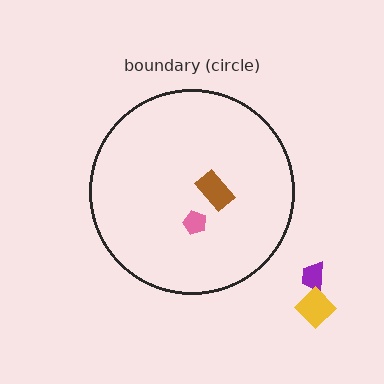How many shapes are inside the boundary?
2 inside, 2 outside.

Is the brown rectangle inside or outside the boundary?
Inside.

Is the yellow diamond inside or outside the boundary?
Outside.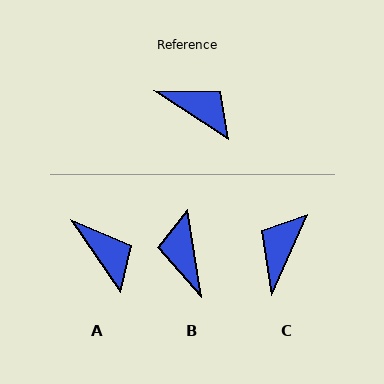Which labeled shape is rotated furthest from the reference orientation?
B, about 133 degrees away.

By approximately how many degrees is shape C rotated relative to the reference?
Approximately 99 degrees counter-clockwise.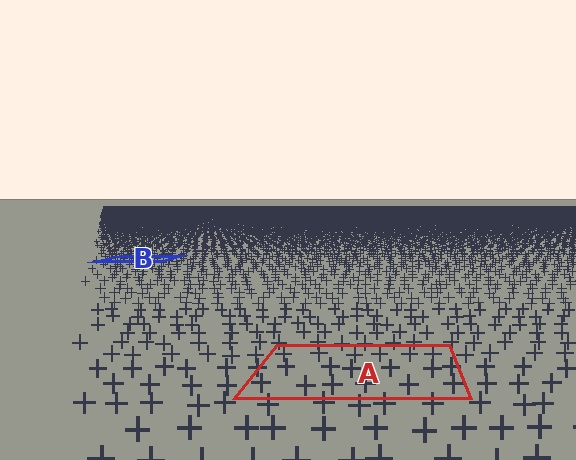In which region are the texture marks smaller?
The texture marks are smaller in region B, because it is farther away.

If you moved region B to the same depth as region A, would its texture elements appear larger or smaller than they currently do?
They would appear larger. At a closer depth, the same texture elements are projected at a bigger on-screen size.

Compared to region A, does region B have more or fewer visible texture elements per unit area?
Region B has more texture elements per unit area — they are packed more densely because it is farther away.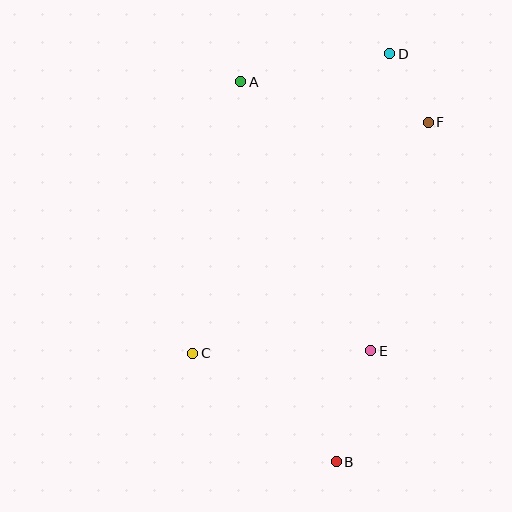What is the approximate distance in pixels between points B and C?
The distance between B and C is approximately 180 pixels.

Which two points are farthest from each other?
Points B and D are farthest from each other.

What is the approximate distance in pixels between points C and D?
The distance between C and D is approximately 359 pixels.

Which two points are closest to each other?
Points D and F are closest to each other.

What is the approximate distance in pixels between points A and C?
The distance between A and C is approximately 276 pixels.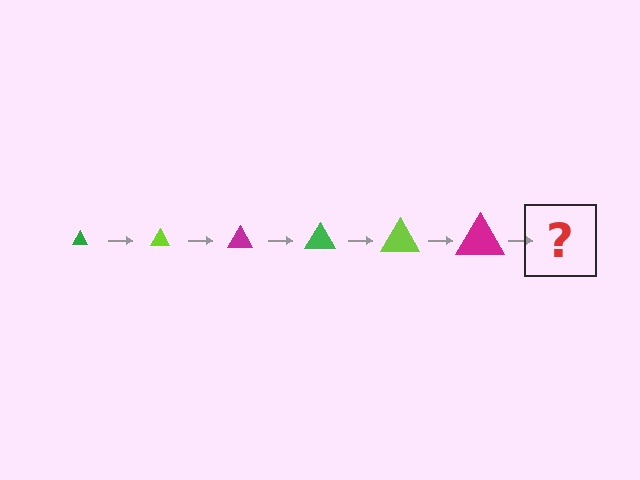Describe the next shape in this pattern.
It should be a green triangle, larger than the previous one.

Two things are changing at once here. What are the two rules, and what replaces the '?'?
The two rules are that the triangle grows larger each step and the color cycles through green, lime, and magenta. The '?' should be a green triangle, larger than the previous one.